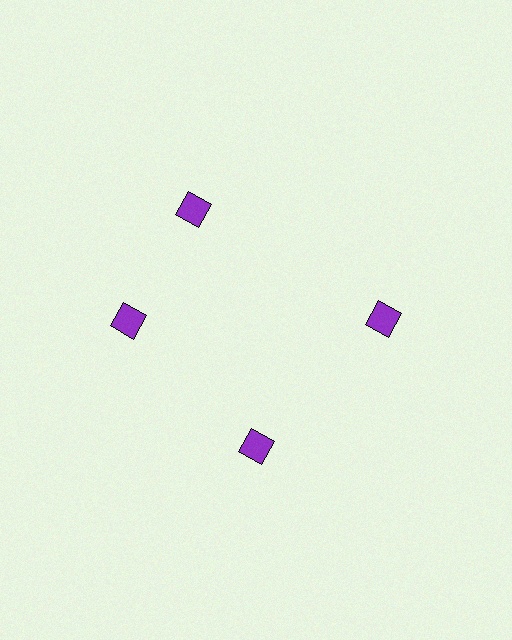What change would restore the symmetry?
The symmetry would be restored by rotating it back into even spacing with its neighbors so that all 4 diamonds sit at equal angles and equal distance from the center.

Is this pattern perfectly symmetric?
No. The 4 purple diamonds are arranged in a ring, but one element near the 12 o'clock position is rotated out of alignment along the ring, breaking the 4-fold rotational symmetry.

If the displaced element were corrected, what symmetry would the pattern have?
It would have 4-fold rotational symmetry — the pattern would map onto itself every 90 degrees.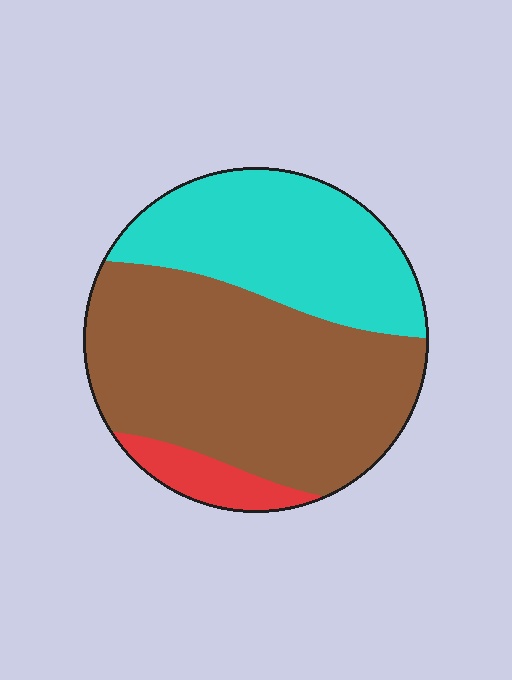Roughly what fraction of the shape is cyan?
Cyan covers 34% of the shape.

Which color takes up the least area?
Red, at roughly 10%.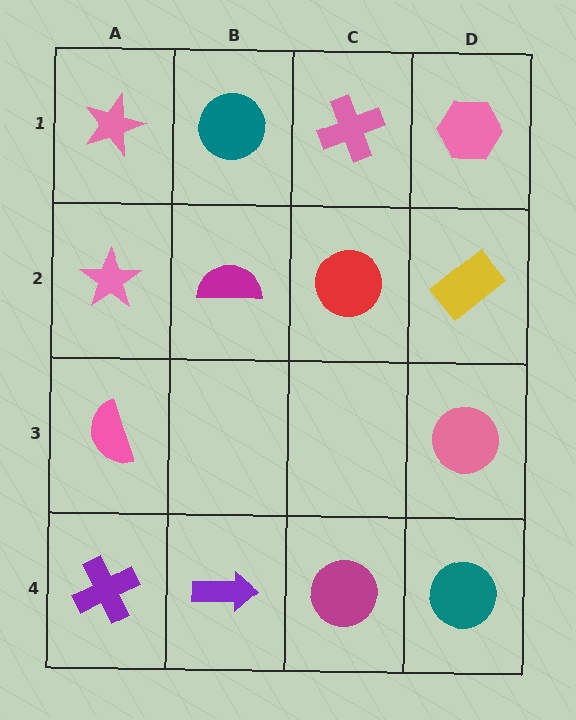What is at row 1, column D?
A pink hexagon.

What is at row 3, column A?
A pink semicircle.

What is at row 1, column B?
A teal circle.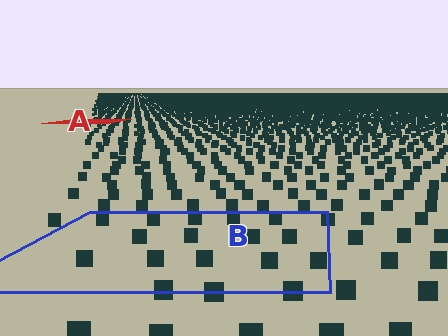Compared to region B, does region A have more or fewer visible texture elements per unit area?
Region A has more texture elements per unit area — they are packed more densely because it is farther away.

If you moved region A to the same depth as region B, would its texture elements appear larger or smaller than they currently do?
They would appear larger. At a closer depth, the same texture elements are projected at a bigger on-screen size.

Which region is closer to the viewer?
Region B is closer. The texture elements there are larger and more spread out.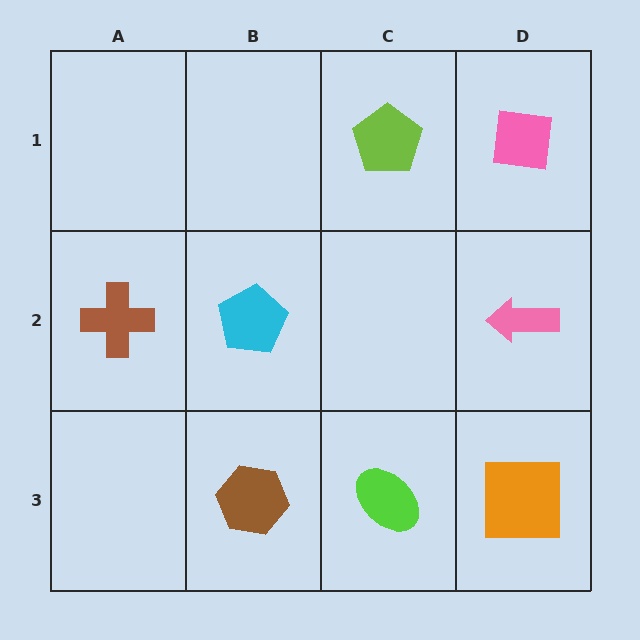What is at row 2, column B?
A cyan pentagon.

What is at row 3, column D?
An orange square.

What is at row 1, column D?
A pink square.